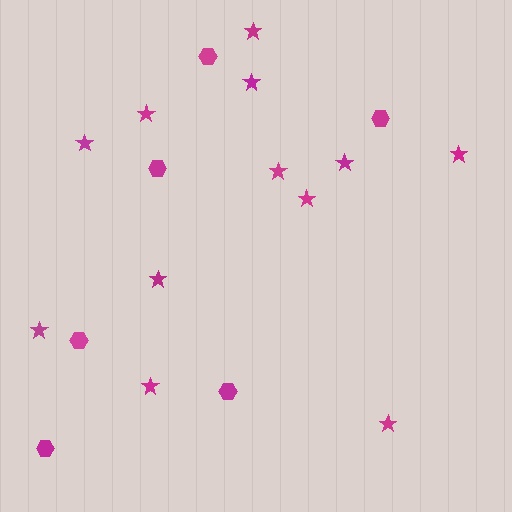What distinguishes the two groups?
There are 2 groups: one group of stars (12) and one group of hexagons (6).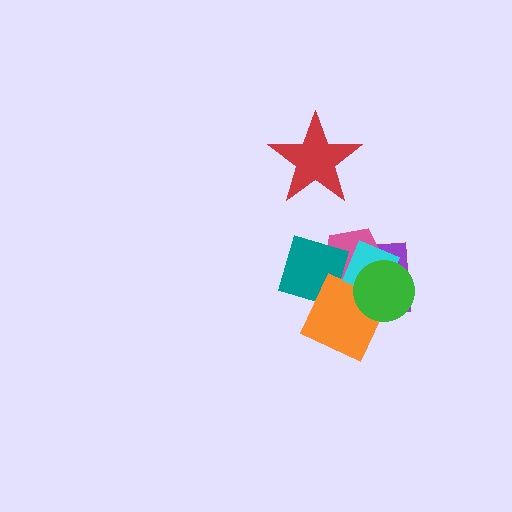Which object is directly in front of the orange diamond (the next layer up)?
The cyan diamond is directly in front of the orange diamond.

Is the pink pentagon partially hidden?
Yes, it is partially covered by another shape.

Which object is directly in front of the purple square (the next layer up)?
The pink pentagon is directly in front of the purple square.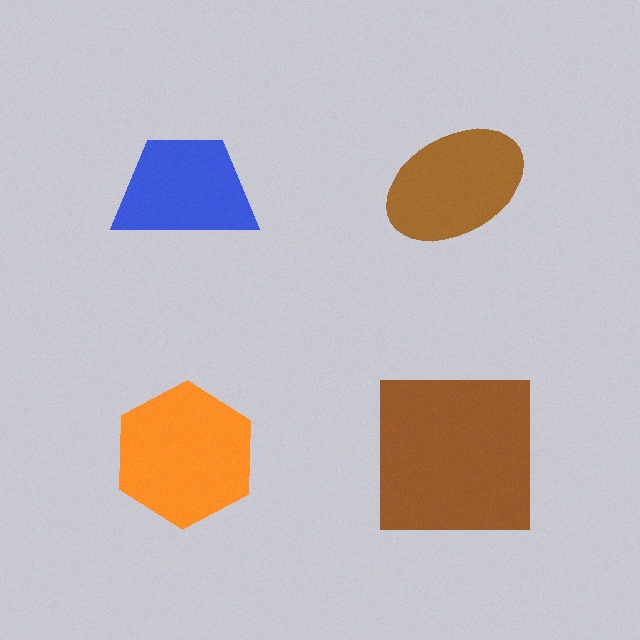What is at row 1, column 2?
A brown ellipse.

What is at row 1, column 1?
A blue trapezoid.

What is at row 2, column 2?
A brown square.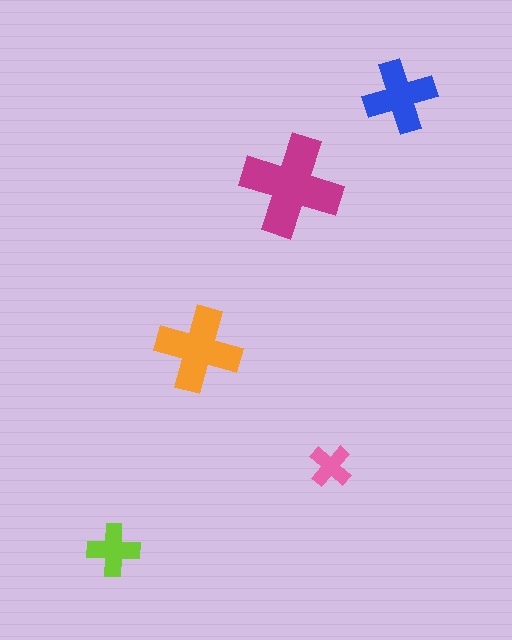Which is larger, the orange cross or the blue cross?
The orange one.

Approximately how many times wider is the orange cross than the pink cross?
About 2 times wider.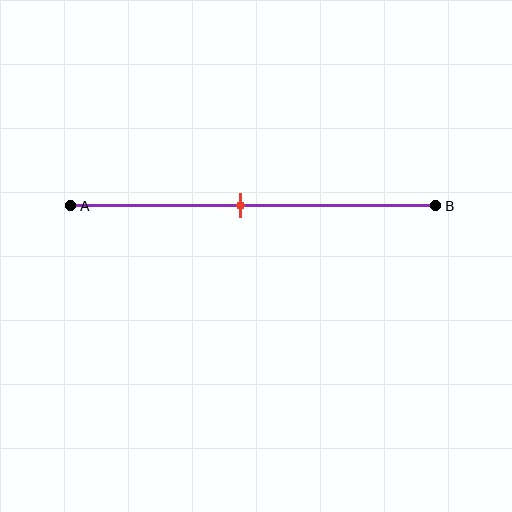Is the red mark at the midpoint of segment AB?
No, the mark is at about 45% from A, not at the 50% midpoint.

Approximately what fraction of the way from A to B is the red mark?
The red mark is approximately 45% of the way from A to B.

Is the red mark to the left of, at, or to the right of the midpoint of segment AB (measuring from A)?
The red mark is to the left of the midpoint of segment AB.